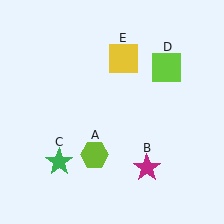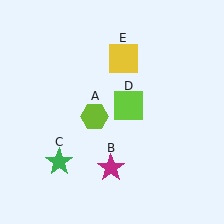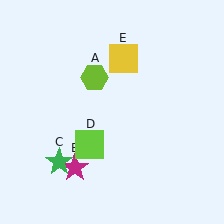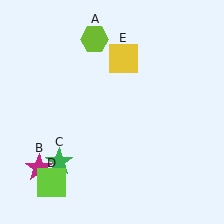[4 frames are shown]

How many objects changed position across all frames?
3 objects changed position: lime hexagon (object A), magenta star (object B), lime square (object D).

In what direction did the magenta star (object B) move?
The magenta star (object B) moved left.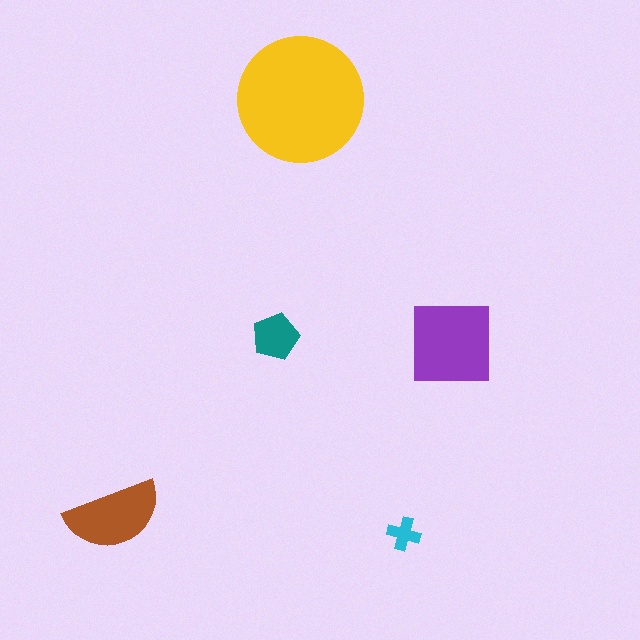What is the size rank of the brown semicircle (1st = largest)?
3rd.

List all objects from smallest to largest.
The cyan cross, the teal pentagon, the brown semicircle, the purple square, the yellow circle.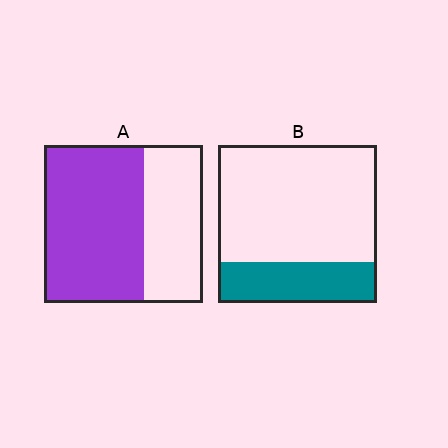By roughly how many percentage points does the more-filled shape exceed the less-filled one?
By roughly 35 percentage points (A over B).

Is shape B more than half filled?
No.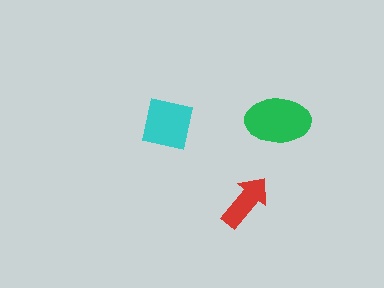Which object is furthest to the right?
The green ellipse is rightmost.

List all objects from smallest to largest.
The red arrow, the cyan square, the green ellipse.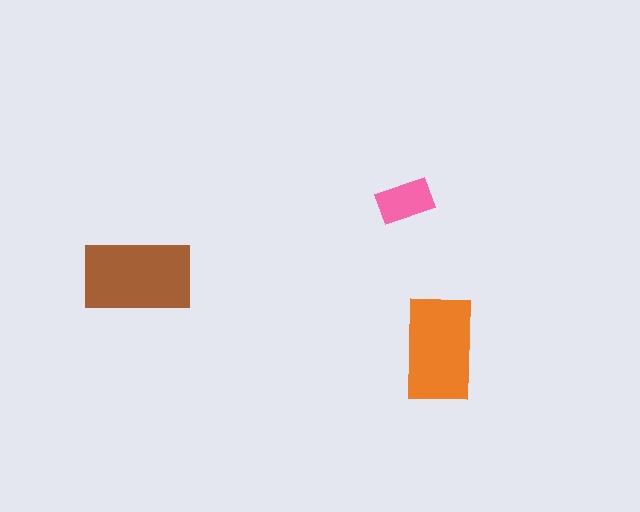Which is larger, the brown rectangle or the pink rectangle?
The brown one.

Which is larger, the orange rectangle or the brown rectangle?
The brown one.